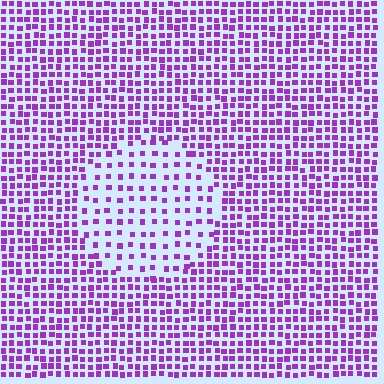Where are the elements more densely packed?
The elements are more densely packed outside the circle boundary.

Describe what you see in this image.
The image contains small purple elements arranged at two different densities. A circle-shaped region is visible where the elements are less densely packed than the surrounding area.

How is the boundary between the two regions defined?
The boundary is defined by a change in element density (approximately 2.1x ratio). All elements are the same color, size, and shape.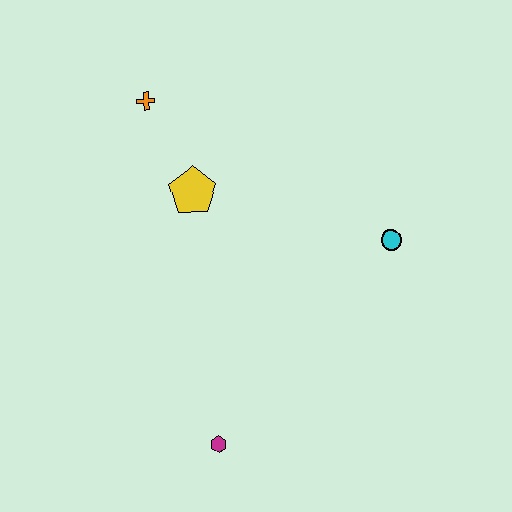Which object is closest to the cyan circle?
The yellow pentagon is closest to the cyan circle.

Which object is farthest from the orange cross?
The magenta hexagon is farthest from the orange cross.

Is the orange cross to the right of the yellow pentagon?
No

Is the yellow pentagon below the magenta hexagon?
No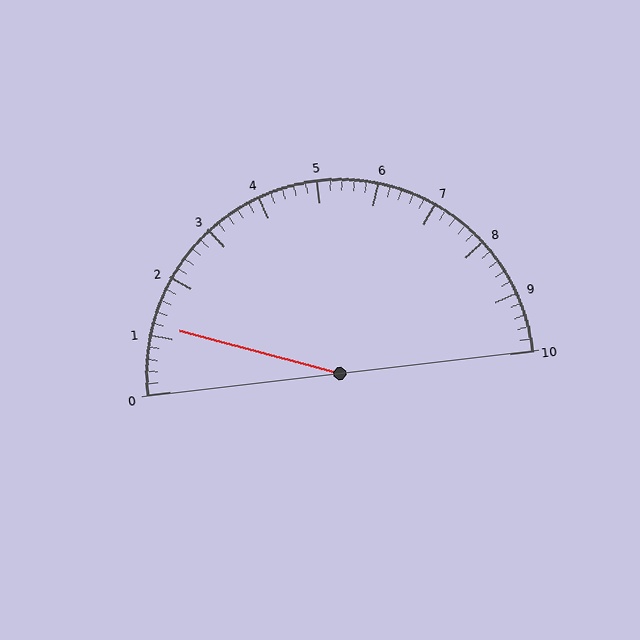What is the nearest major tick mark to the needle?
The nearest major tick mark is 1.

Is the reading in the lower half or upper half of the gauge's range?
The reading is in the lower half of the range (0 to 10).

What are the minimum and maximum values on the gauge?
The gauge ranges from 0 to 10.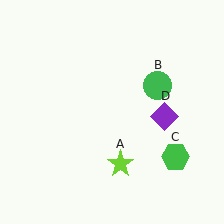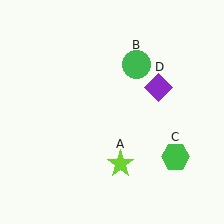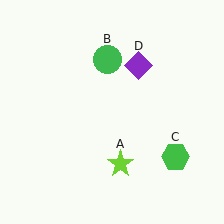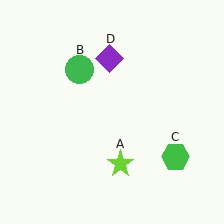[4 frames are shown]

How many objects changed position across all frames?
2 objects changed position: green circle (object B), purple diamond (object D).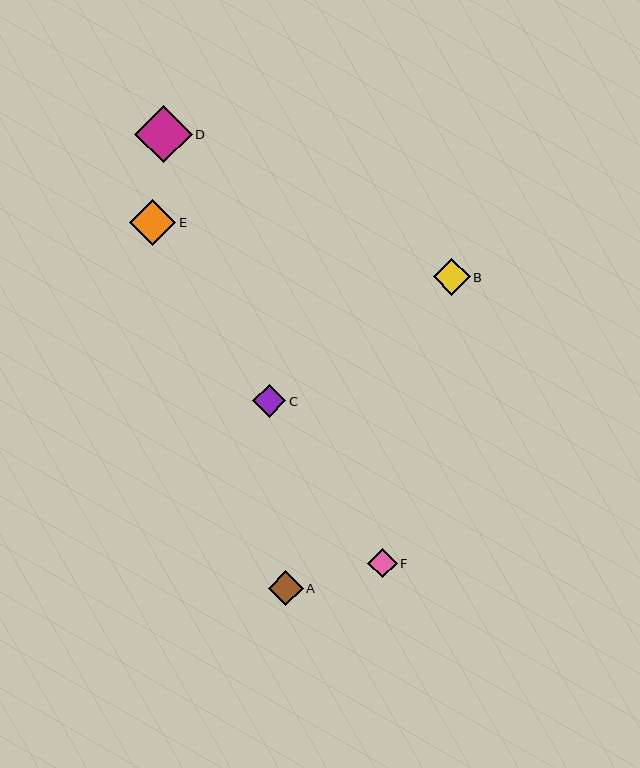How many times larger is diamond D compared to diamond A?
Diamond D is approximately 1.6 times the size of diamond A.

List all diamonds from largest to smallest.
From largest to smallest: D, E, B, A, C, F.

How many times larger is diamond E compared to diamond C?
Diamond E is approximately 1.4 times the size of diamond C.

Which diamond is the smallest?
Diamond F is the smallest with a size of approximately 30 pixels.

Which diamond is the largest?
Diamond D is the largest with a size of approximately 57 pixels.